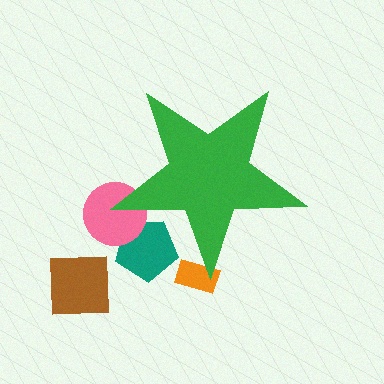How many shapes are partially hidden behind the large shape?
3 shapes are partially hidden.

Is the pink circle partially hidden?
Yes, the pink circle is partially hidden behind the green star.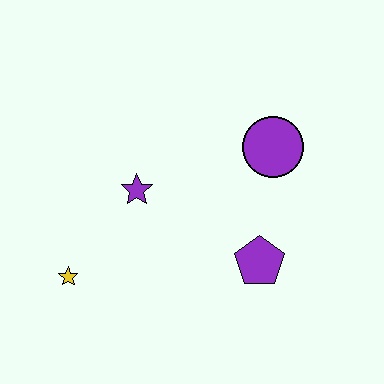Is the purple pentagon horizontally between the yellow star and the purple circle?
Yes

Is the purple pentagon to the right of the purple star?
Yes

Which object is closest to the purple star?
The yellow star is closest to the purple star.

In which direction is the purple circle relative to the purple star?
The purple circle is to the right of the purple star.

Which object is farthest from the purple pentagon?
The yellow star is farthest from the purple pentagon.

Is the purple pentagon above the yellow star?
Yes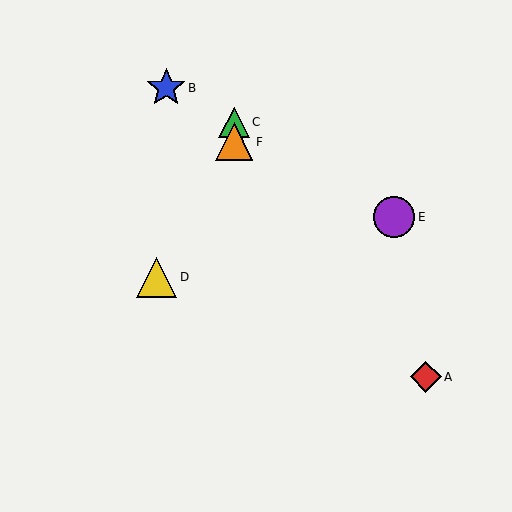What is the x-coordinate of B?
Object B is at x≈166.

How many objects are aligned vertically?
2 objects (C, F) are aligned vertically.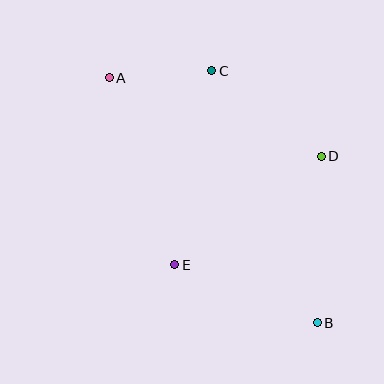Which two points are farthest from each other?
Points A and B are farthest from each other.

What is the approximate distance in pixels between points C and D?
The distance between C and D is approximately 139 pixels.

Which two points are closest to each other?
Points A and C are closest to each other.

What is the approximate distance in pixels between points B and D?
The distance between B and D is approximately 167 pixels.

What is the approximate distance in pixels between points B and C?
The distance between B and C is approximately 274 pixels.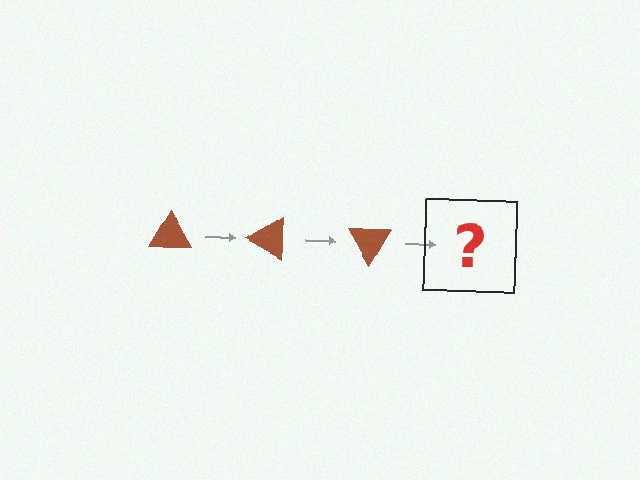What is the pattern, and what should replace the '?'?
The pattern is that the triangle rotates 30 degrees each step. The '?' should be a brown triangle rotated 90 degrees.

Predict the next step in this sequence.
The next step is a brown triangle rotated 90 degrees.